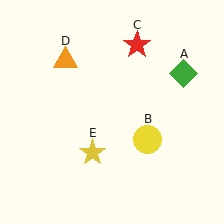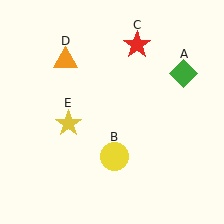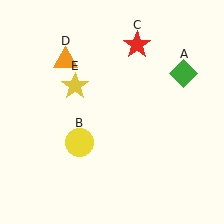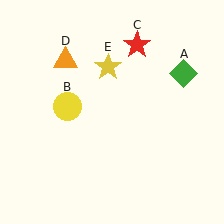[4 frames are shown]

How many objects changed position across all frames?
2 objects changed position: yellow circle (object B), yellow star (object E).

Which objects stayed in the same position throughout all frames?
Green diamond (object A) and red star (object C) and orange triangle (object D) remained stationary.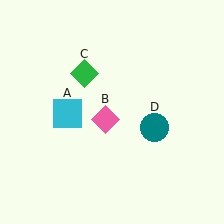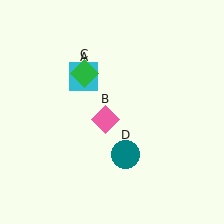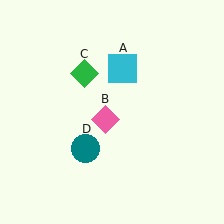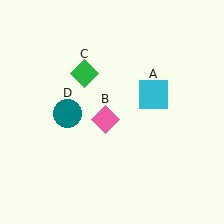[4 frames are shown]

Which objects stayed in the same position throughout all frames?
Pink diamond (object B) and green diamond (object C) remained stationary.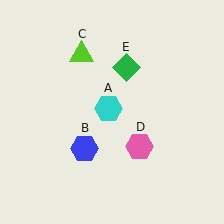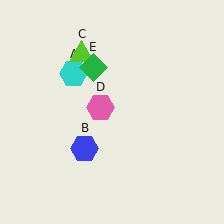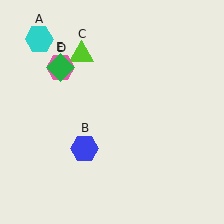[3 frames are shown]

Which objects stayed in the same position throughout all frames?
Blue hexagon (object B) and lime triangle (object C) remained stationary.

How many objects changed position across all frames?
3 objects changed position: cyan hexagon (object A), pink hexagon (object D), green diamond (object E).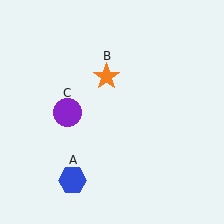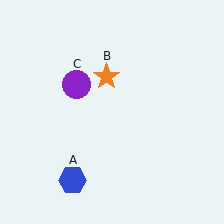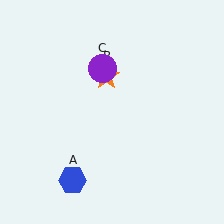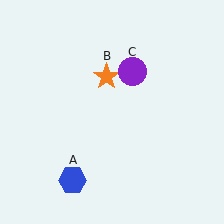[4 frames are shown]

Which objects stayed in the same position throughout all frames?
Blue hexagon (object A) and orange star (object B) remained stationary.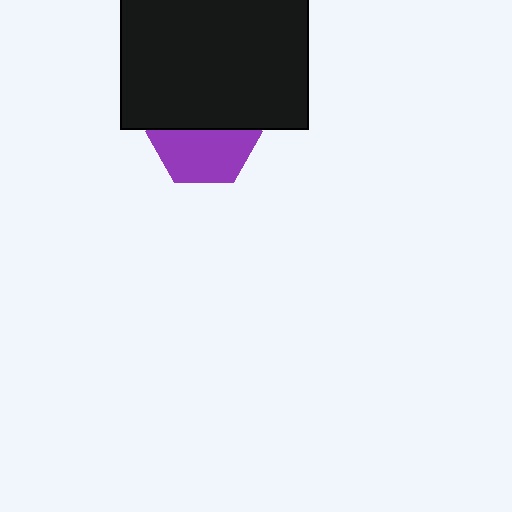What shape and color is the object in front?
The object in front is a black rectangle.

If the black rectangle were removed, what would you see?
You would see the complete purple hexagon.